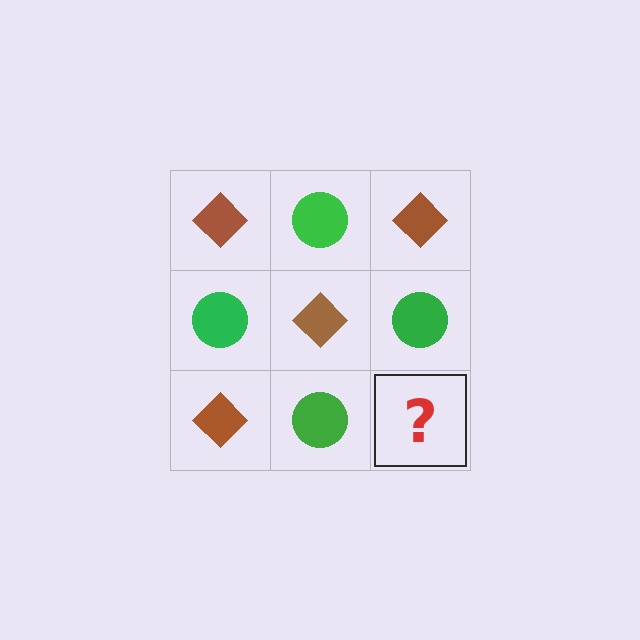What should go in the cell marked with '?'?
The missing cell should contain a brown diamond.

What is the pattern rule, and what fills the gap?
The rule is that it alternates brown diamond and green circle in a checkerboard pattern. The gap should be filled with a brown diamond.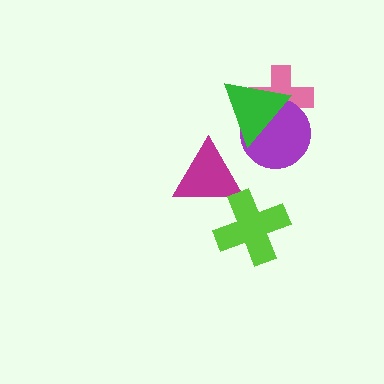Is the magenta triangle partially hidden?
Yes, it is partially covered by another shape.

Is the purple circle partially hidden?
Yes, it is partially covered by another shape.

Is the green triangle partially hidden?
No, no other shape covers it.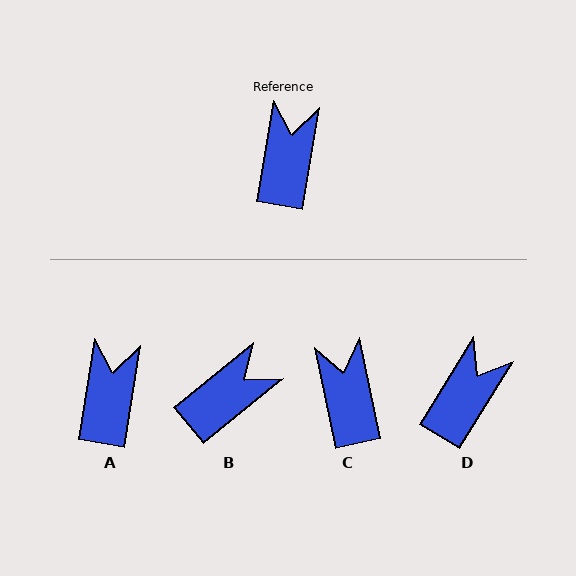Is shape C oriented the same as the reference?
No, it is off by about 21 degrees.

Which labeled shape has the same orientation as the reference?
A.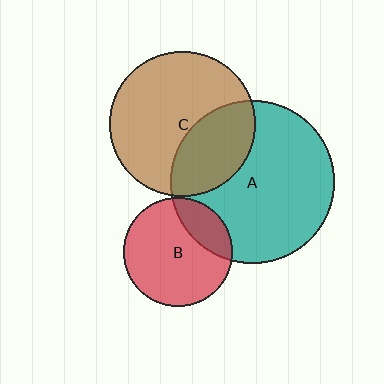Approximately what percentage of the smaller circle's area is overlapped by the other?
Approximately 35%.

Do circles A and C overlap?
Yes.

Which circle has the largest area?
Circle A (teal).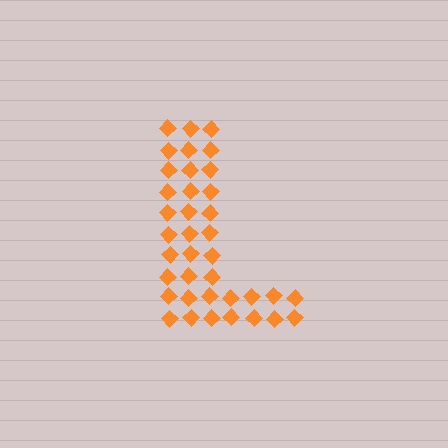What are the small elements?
The small elements are diamonds.